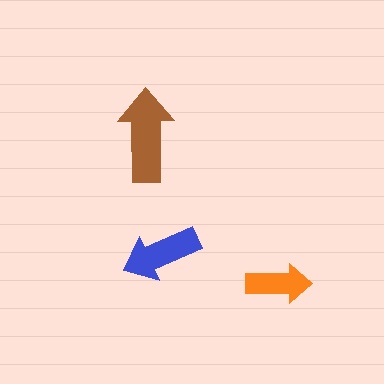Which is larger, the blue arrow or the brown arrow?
The brown one.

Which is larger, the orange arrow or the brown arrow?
The brown one.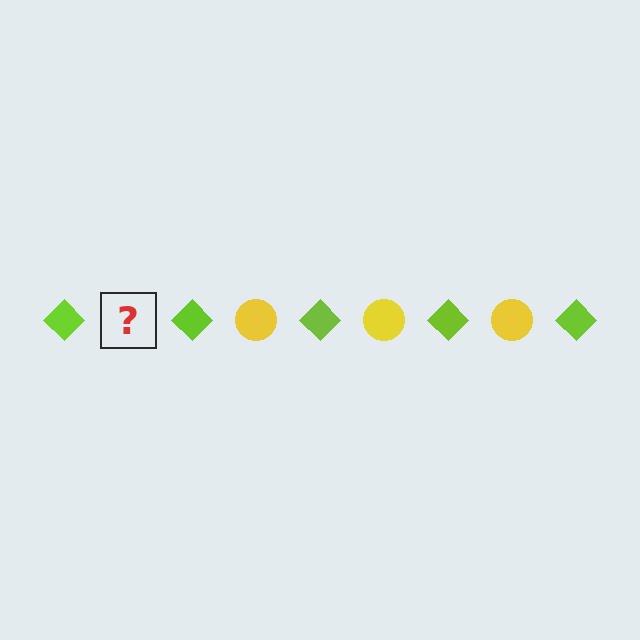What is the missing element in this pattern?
The missing element is a yellow circle.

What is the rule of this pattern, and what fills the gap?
The rule is that the pattern alternates between lime diamond and yellow circle. The gap should be filled with a yellow circle.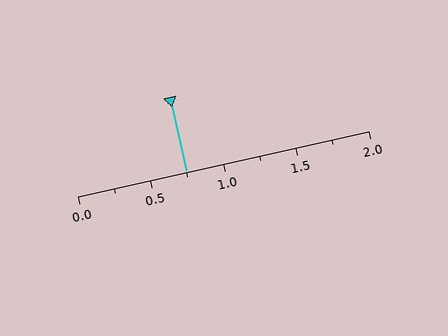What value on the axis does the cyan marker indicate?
The marker indicates approximately 0.75.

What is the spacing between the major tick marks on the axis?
The major ticks are spaced 0.5 apart.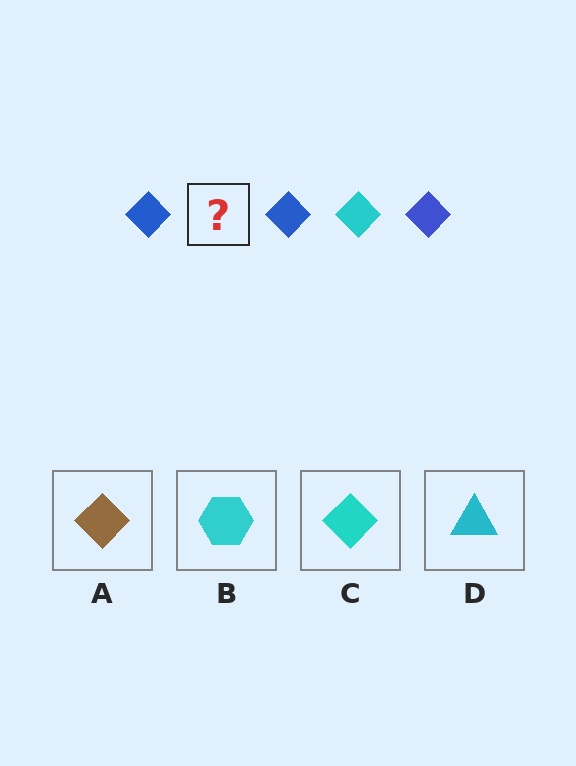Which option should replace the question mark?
Option C.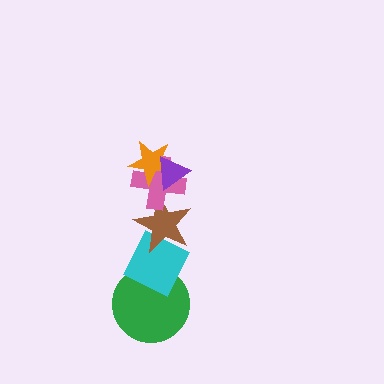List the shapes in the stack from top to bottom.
From top to bottom: the purple triangle, the orange star, the pink cross, the brown star, the cyan diamond, the green circle.